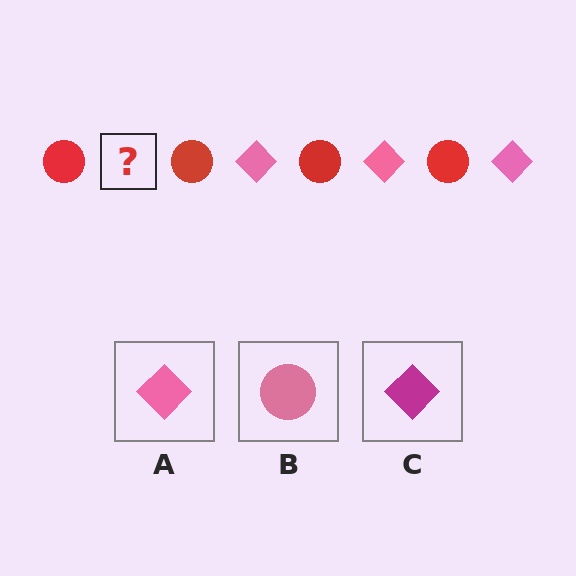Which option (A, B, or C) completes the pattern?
A.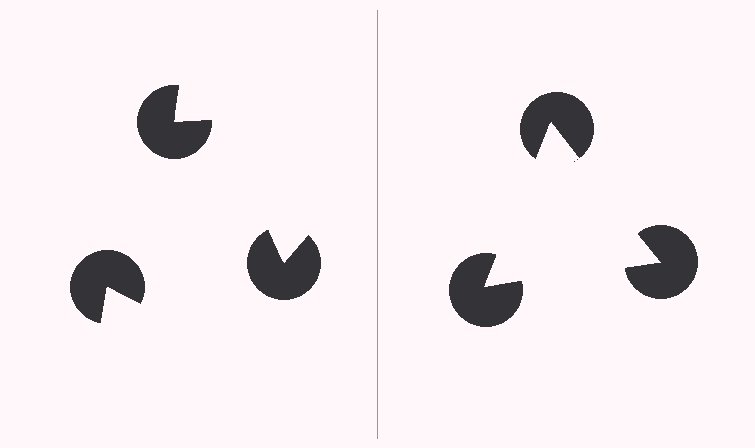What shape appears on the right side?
An illusory triangle.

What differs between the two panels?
The pac-man discs are positioned identically on both sides; only the wedge orientations differ. On the right they align to a triangle; on the left they are misaligned.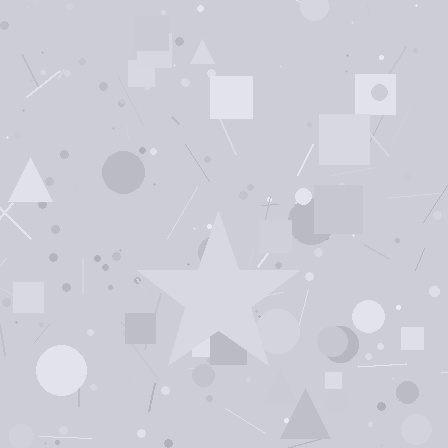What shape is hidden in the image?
A star is hidden in the image.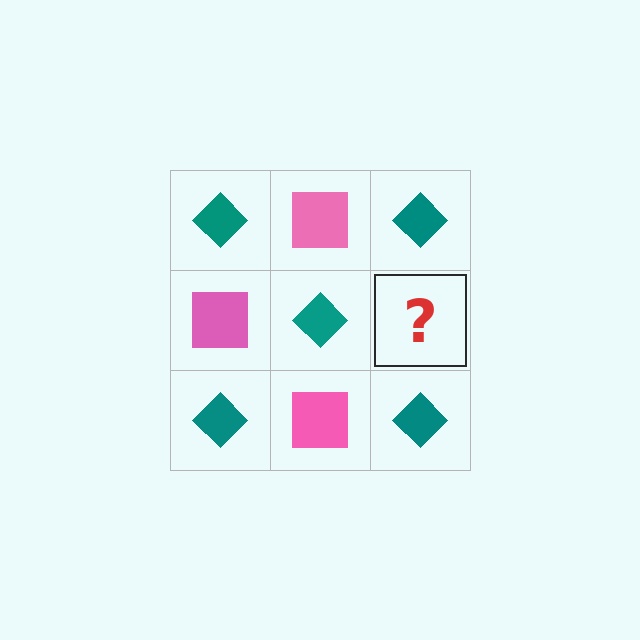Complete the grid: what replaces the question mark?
The question mark should be replaced with a pink square.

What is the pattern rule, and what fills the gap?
The rule is that it alternates teal diamond and pink square in a checkerboard pattern. The gap should be filled with a pink square.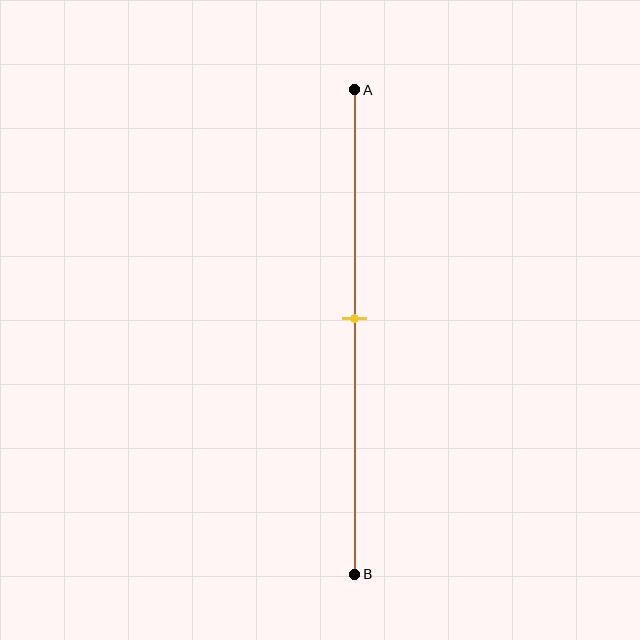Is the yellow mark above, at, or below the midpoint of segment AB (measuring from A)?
The yellow mark is approximately at the midpoint of segment AB.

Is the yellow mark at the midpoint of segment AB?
Yes, the mark is approximately at the midpoint.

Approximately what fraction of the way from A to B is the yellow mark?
The yellow mark is approximately 45% of the way from A to B.